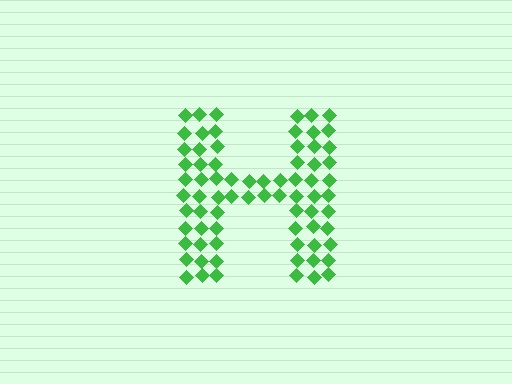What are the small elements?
The small elements are diamonds.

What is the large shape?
The large shape is the letter H.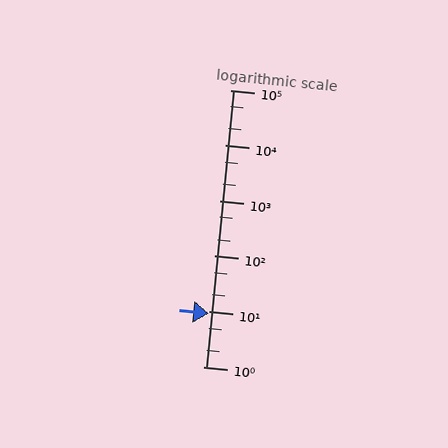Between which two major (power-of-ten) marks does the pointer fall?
The pointer is between 1 and 10.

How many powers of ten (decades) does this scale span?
The scale spans 5 decades, from 1 to 100000.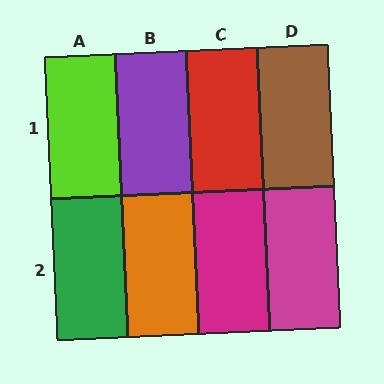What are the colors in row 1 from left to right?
Lime, purple, red, brown.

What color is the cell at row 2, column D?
Magenta.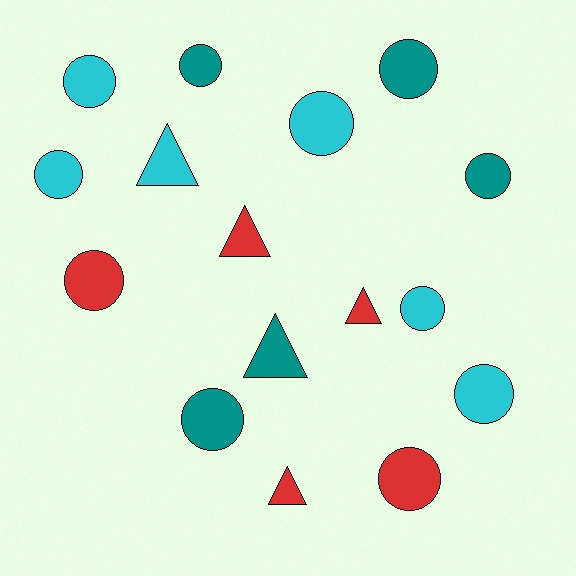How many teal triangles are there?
There is 1 teal triangle.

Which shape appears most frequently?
Circle, with 11 objects.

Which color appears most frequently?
Cyan, with 6 objects.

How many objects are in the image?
There are 16 objects.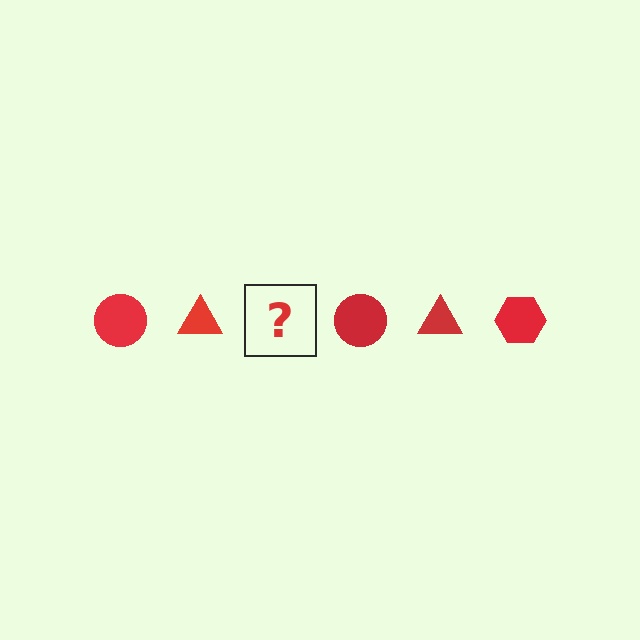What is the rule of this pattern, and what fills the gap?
The rule is that the pattern cycles through circle, triangle, hexagon shapes in red. The gap should be filled with a red hexagon.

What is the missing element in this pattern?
The missing element is a red hexagon.